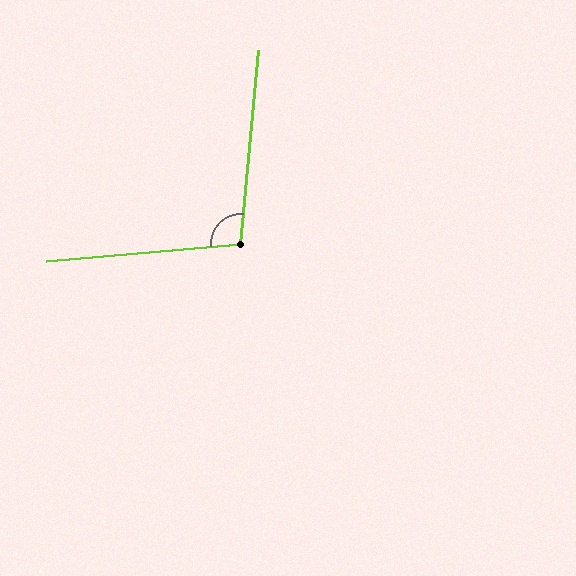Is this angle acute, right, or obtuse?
It is obtuse.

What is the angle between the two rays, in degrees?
Approximately 100 degrees.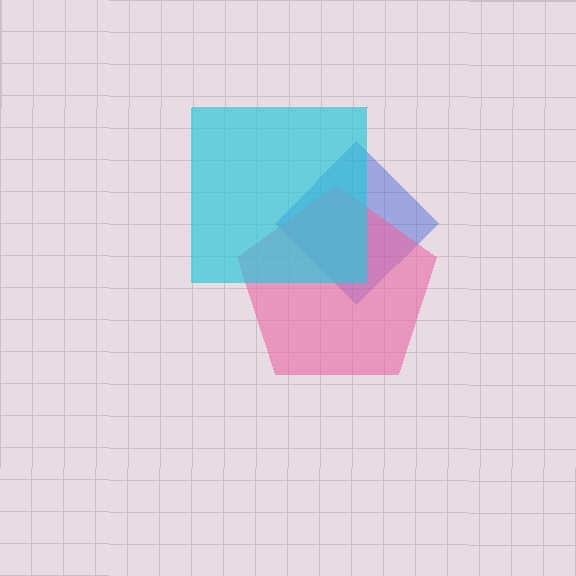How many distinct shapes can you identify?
There are 3 distinct shapes: a blue diamond, a pink pentagon, a cyan square.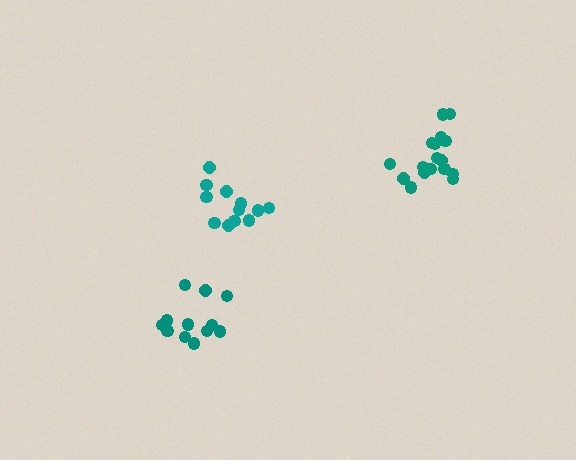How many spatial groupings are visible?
There are 3 spatial groupings.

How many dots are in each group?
Group 1: 12 dots, Group 2: 12 dots, Group 3: 17 dots (41 total).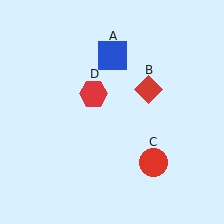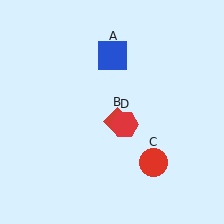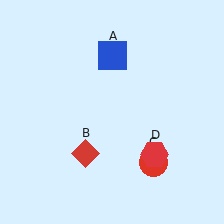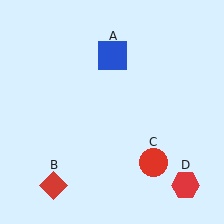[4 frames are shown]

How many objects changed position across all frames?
2 objects changed position: red diamond (object B), red hexagon (object D).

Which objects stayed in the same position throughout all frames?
Blue square (object A) and red circle (object C) remained stationary.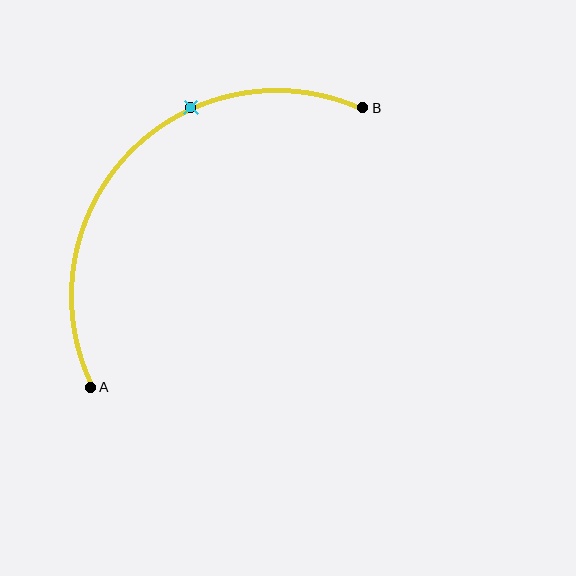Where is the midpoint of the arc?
The arc midpoint is the point on the curve farthest from the straight line joining A and B. It sits above and to the left of that line.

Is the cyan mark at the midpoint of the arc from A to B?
No. The cyan mark lies on the arc but is closer to endpoint B. The arc midpoint would be at the point on the curve equidistant along the arc from both A and B.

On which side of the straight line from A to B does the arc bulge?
The arc bulges above and to the left of the straight line connecting A and B.